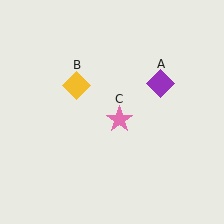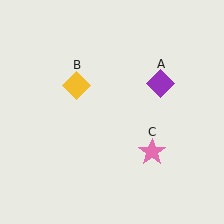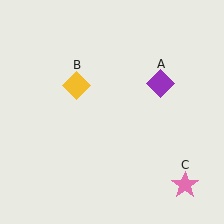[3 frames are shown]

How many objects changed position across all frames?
1 object changed position: pink star (object C).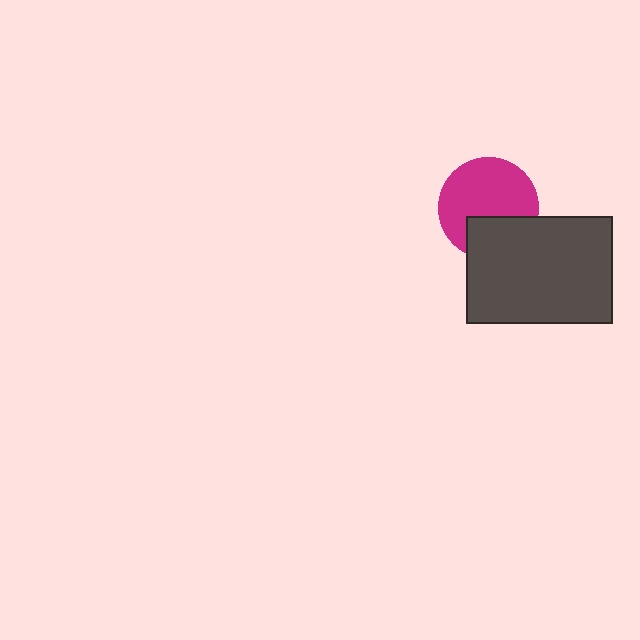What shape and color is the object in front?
The object in front is a dark gray rectangle.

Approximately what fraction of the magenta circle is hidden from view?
Roughly 32% of the magenta circle is hidden behind the dark gray rectangle.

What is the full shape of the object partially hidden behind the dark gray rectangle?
The partially hidden object is a magenta circle.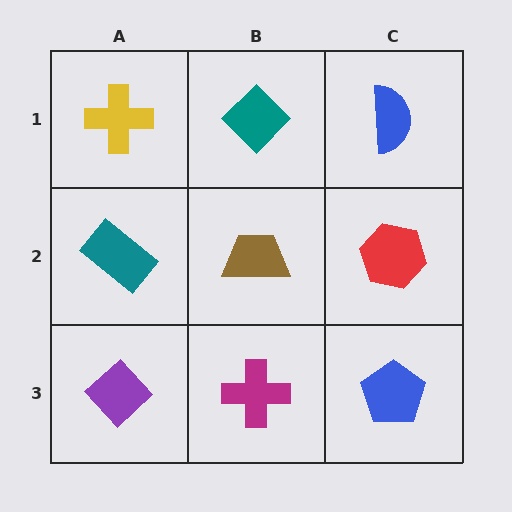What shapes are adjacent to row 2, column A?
A yellow cross (row 1, column A), a purple diamond (row 3, column A), a brown trapezoid (row 2, column B).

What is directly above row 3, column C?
A red hexagon.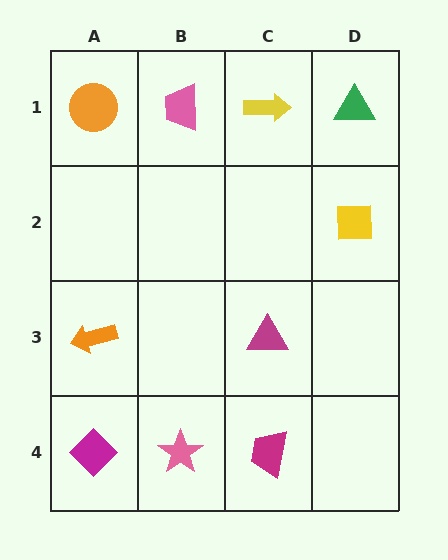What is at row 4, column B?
A pink star.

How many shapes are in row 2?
1 shape.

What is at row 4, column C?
A magenta trapezoid.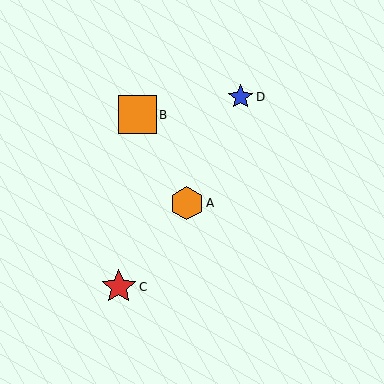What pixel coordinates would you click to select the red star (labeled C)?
Click at (119, 287) to select the red star C.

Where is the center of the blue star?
The center of the blue star is at (241, 97).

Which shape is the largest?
The orange square (labeled B) is the largest.